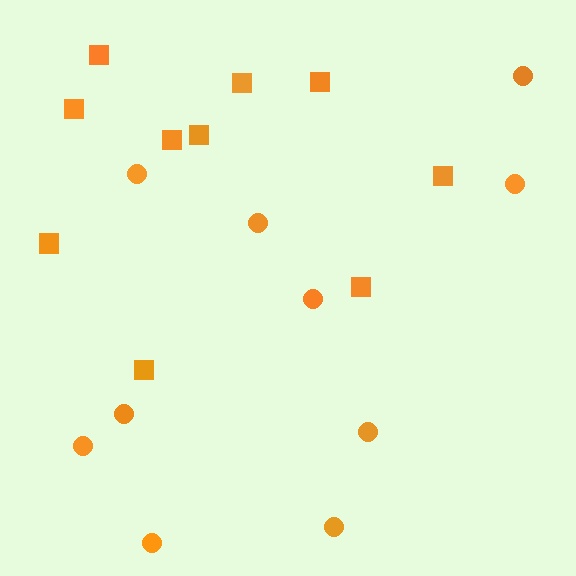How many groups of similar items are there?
There are 2 groups: one group of squares (10) and one group of circles (10).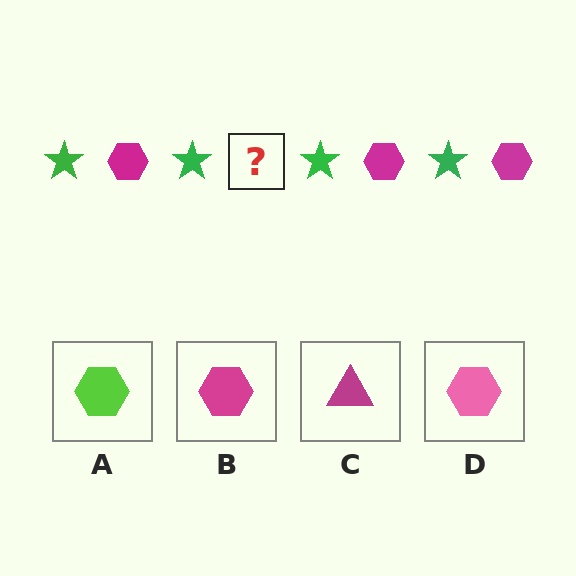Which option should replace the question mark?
Option B.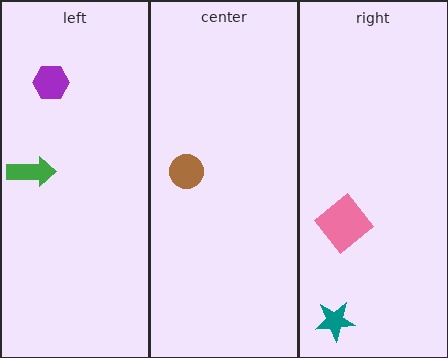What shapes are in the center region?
The brown circle.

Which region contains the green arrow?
The left region.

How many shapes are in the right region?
2.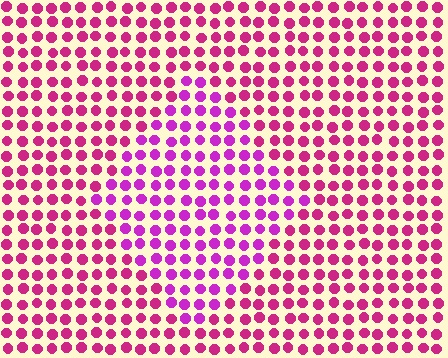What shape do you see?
I see a diamond.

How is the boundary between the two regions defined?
The boundary is defined purely by a slight shift in hue (about 27 degrees). Spacing, size, and orientation are identical on both sides.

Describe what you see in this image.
The image is filled with small magenta elements in a uniform arrangement. A diamond-shaped region is visible where the elements are tinted to a slightly different hue, forming a subtle color boundary.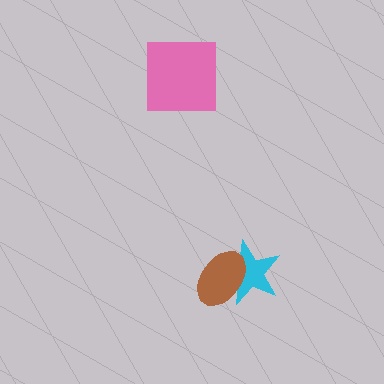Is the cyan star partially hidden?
Yes, it is partially covered by another shape.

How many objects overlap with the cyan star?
1 object overlaps with the cyan star.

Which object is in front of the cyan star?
The brown ellipse is in front of the cyan star.